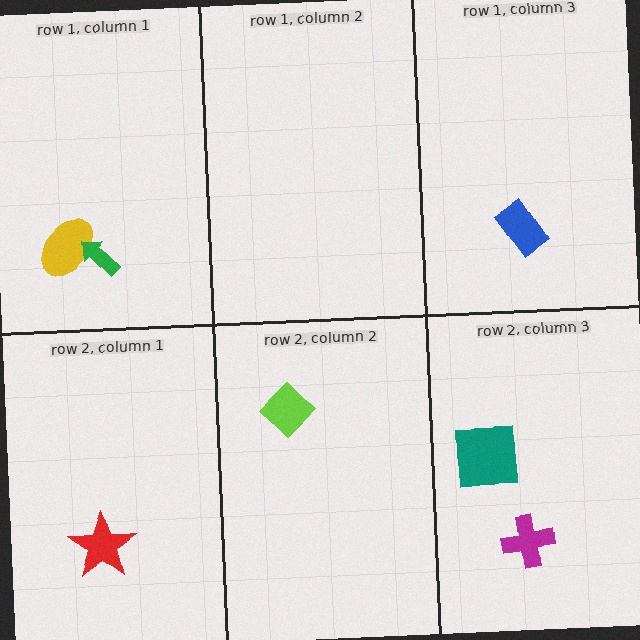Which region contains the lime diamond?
The row 2, column 2 region.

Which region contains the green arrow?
The row 1, column 1 region.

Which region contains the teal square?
The row 2, column 3 region.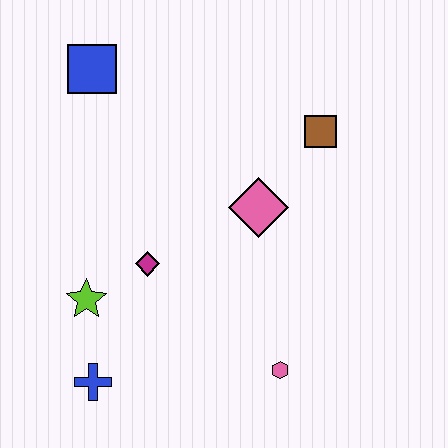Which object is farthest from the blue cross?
The brown square is farthest from the blue cross.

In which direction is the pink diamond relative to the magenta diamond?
The pink diamond is to the right of the magenta diamond.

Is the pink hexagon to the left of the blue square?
No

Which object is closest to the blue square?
The magenta diamond is closest to the blue square.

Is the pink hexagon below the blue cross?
No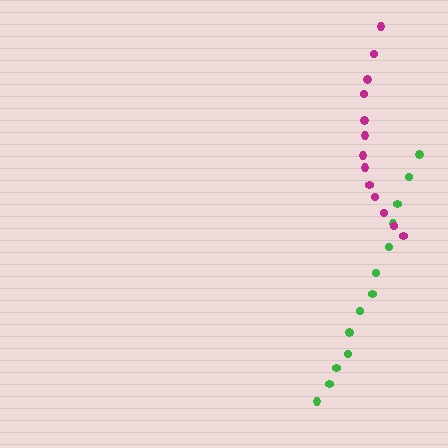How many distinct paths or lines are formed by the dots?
There are 2 distinct paths.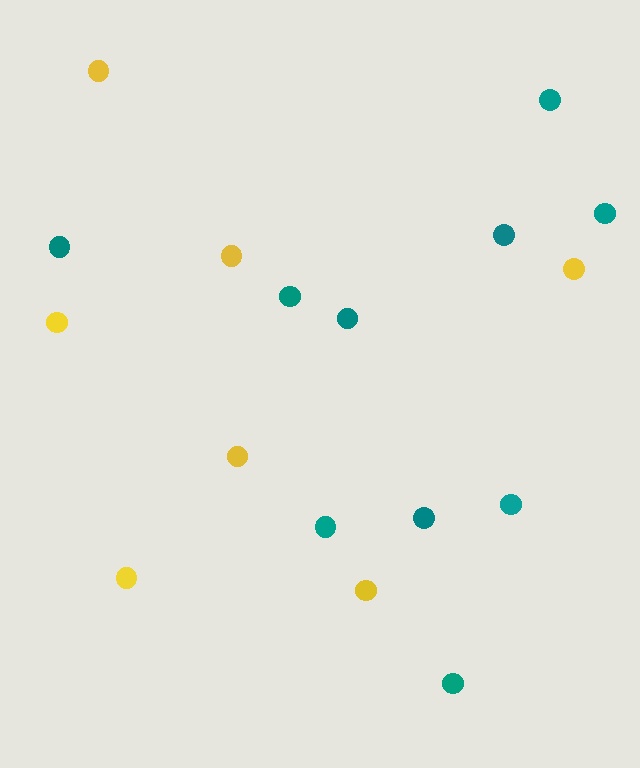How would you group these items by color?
There are 2 groups: one group of yellow circles (7) and one group of teal circles (10).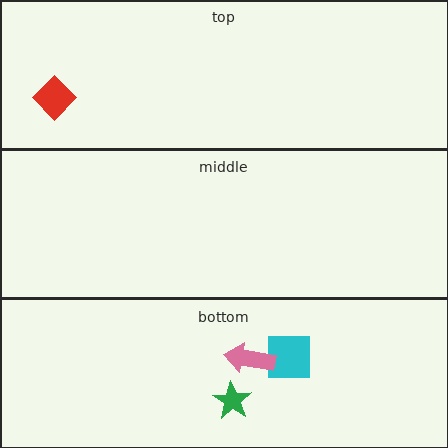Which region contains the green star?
The bottom region.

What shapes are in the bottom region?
The green star, the cyan square, the pink arrow.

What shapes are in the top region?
The red diamond.